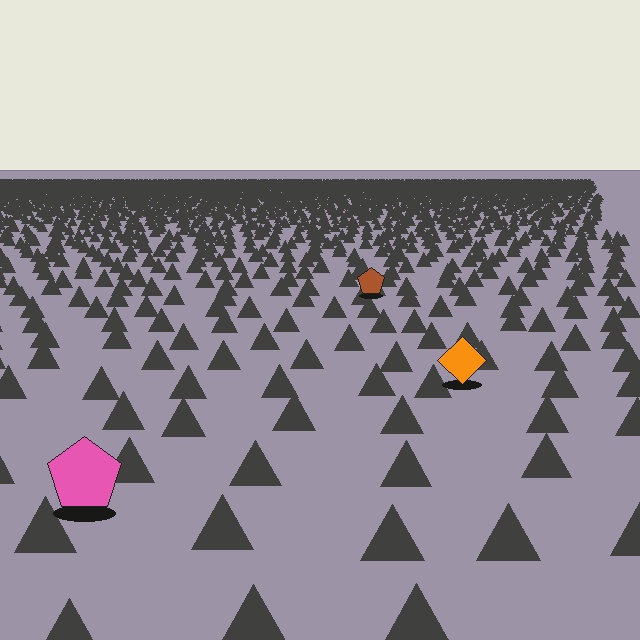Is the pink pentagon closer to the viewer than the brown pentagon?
Yes. The pink pentagon is closer — you can tell from the texture gradient: the ground texture is coarser near it.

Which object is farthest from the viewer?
The brown pentagon is farthest from the viewer. It appears smaller and the ground texture around it is denser.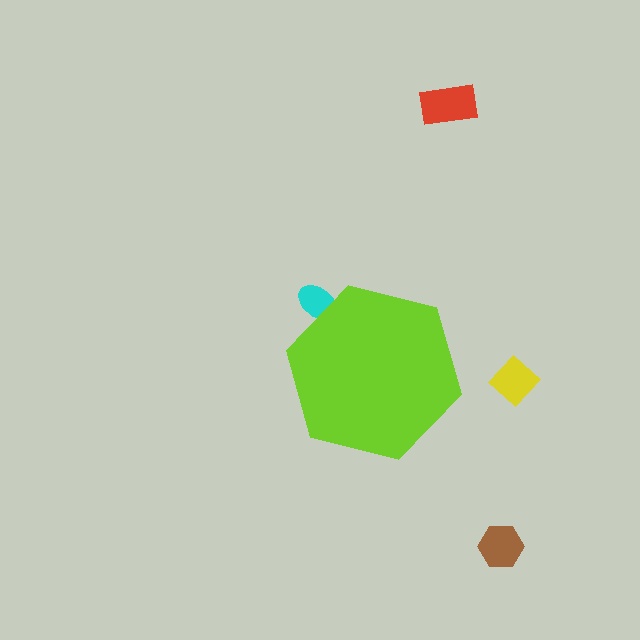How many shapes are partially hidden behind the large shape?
1 shape is partially hidden.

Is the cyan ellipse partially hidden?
Yes, the cyan ellipse is partially hidden behind the lime hexagon.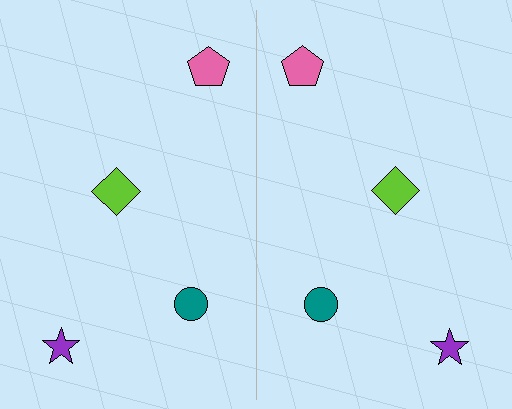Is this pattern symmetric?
Yes, this pattern has bilateral (reflection) symmetry.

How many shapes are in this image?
There are 8 shapes in this image.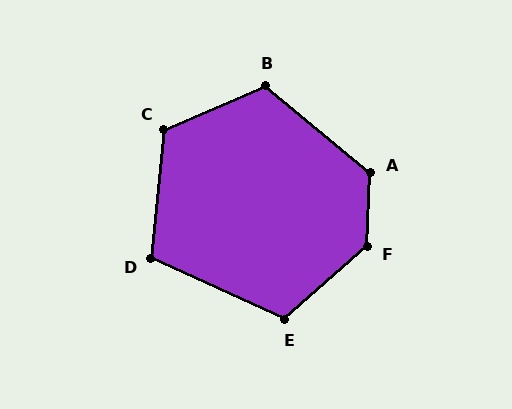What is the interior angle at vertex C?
Approximately 119 degrees (obtuse).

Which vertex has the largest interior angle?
F, at approximately 134 degrees.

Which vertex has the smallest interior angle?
D, at approximately 108 degrees.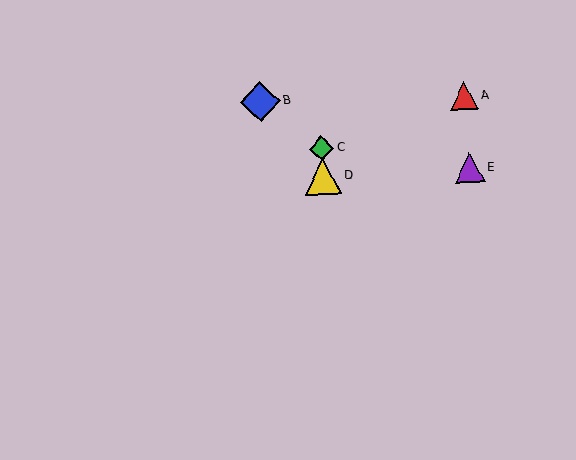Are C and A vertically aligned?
No, C is at x≈322 and A is at x≈464.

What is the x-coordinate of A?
Object A is at x≈464.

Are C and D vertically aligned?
Yes, both are at x≈322.